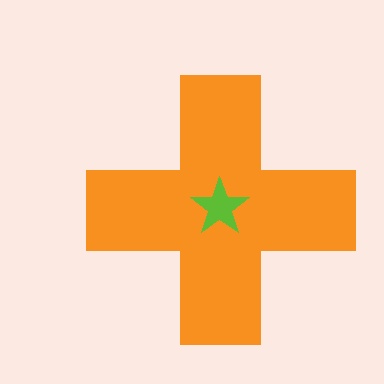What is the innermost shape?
The lime star.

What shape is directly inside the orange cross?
The lime star.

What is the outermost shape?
The orange cross.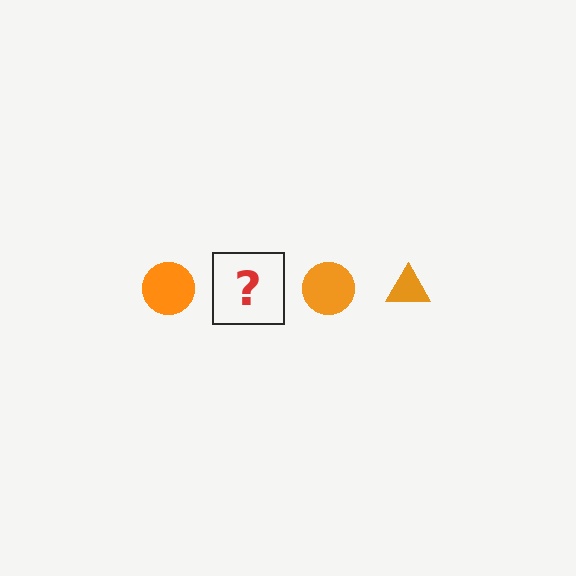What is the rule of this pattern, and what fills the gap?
The rule is that the pattern cycles through circle, triangle shapes in orange. The gap should be filled with an orange triangle.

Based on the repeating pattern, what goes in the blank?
The blank should be an orange triangle.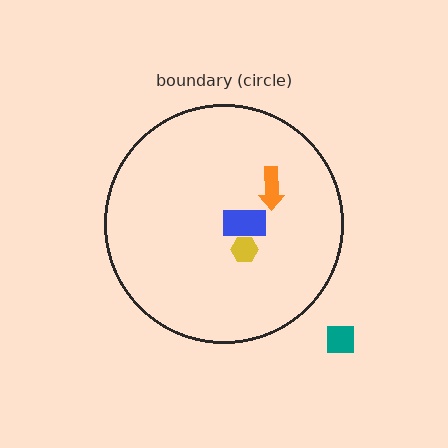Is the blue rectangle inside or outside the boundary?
Inside.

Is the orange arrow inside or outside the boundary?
Inside.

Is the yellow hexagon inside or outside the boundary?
Inside.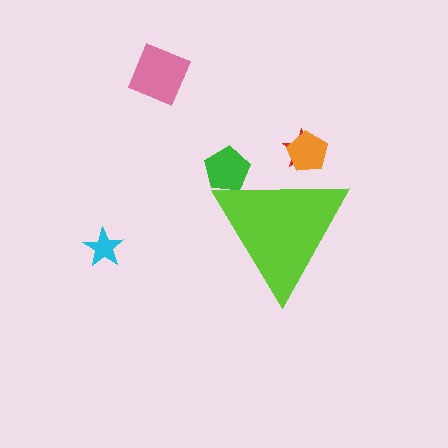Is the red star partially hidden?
Yes, the red star is partially hidden behind the lime triangle.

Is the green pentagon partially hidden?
Yes, the green pentagon is partially hidden behind the lime triangle.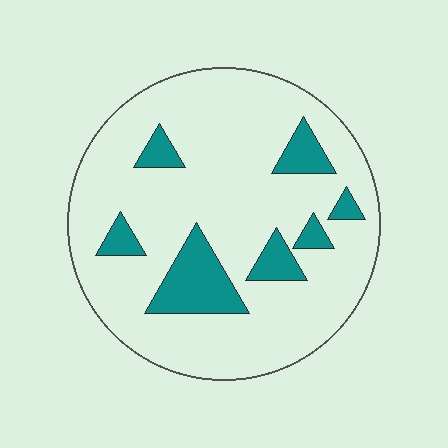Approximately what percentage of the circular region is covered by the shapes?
Approximately 15%.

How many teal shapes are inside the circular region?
7.